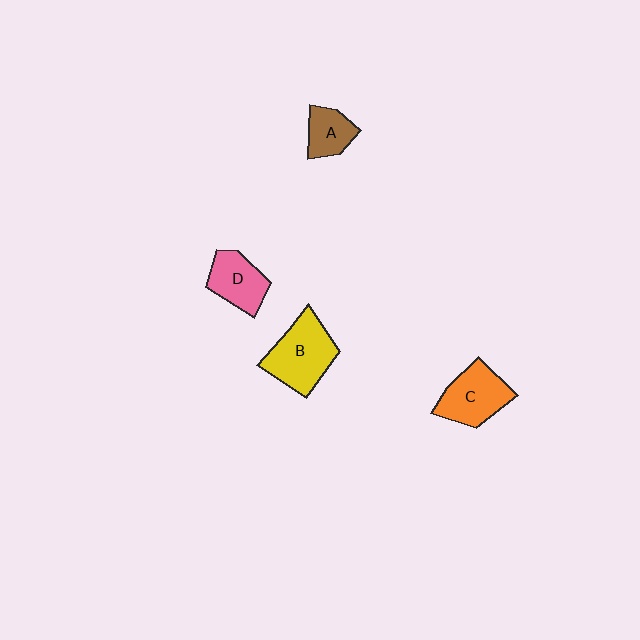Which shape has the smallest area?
Shape A (brown).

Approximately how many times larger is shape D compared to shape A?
Approximately 1.3 times.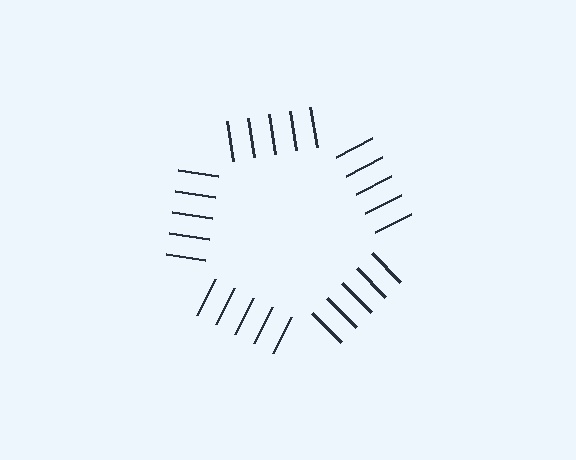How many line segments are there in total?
25 — 5 along each of the 5 edges.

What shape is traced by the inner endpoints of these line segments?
An illusory pentagon — the line segments terminate on its edges but no continuous stroke is drawn.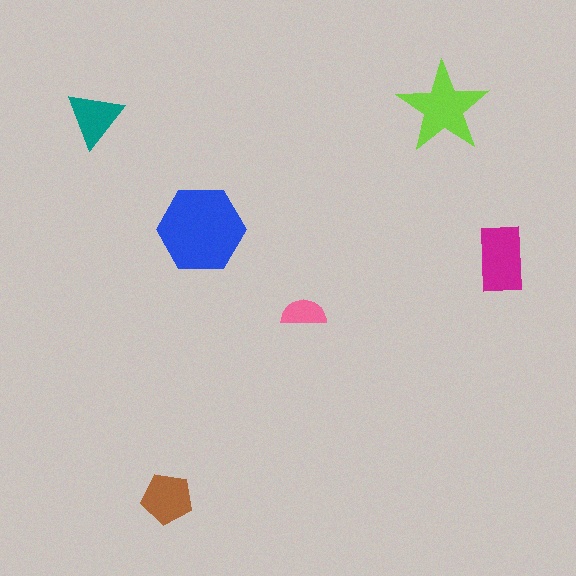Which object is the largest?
The blue hexagon.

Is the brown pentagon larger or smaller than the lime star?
Smaller.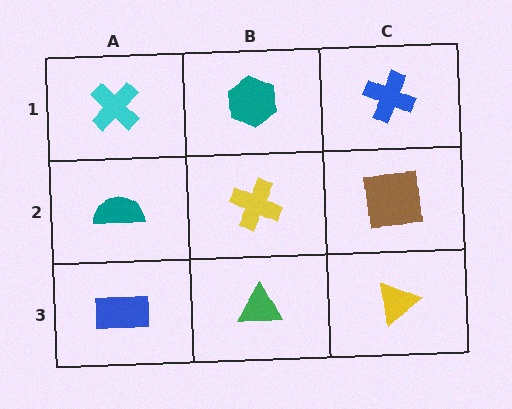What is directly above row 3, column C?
A brown square.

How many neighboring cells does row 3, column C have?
2.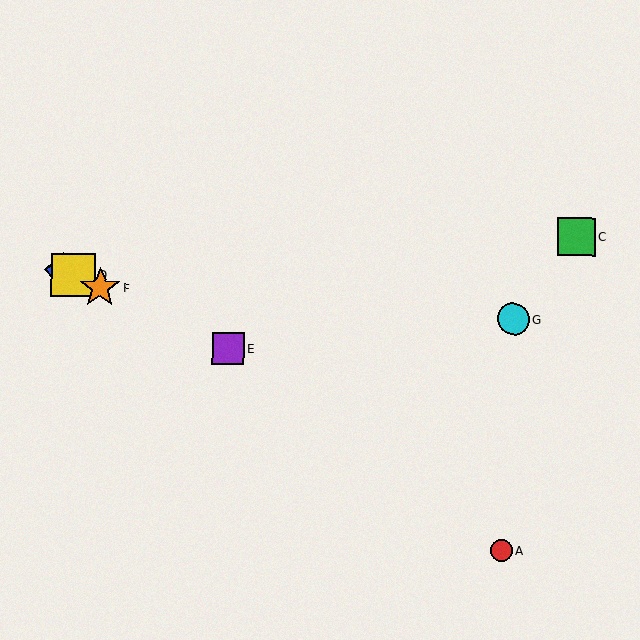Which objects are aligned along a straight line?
Objects B, D, E, F are aligned along a straight line.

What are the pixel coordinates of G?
Object G is at (513, 319).